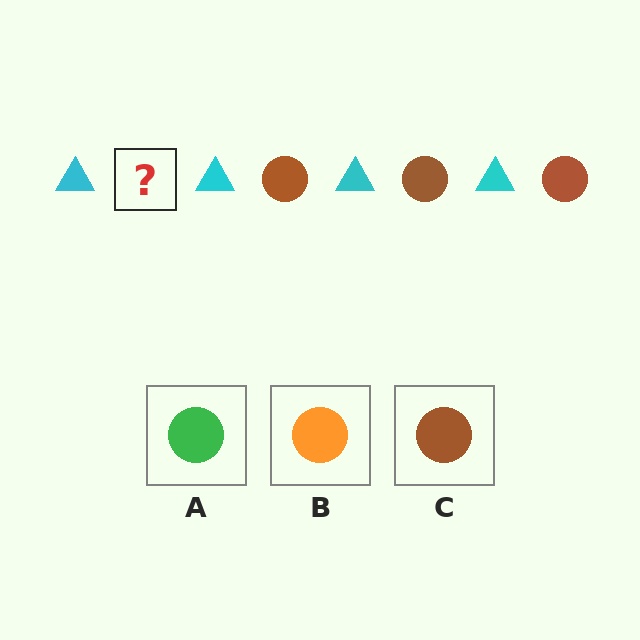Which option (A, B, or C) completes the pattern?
C.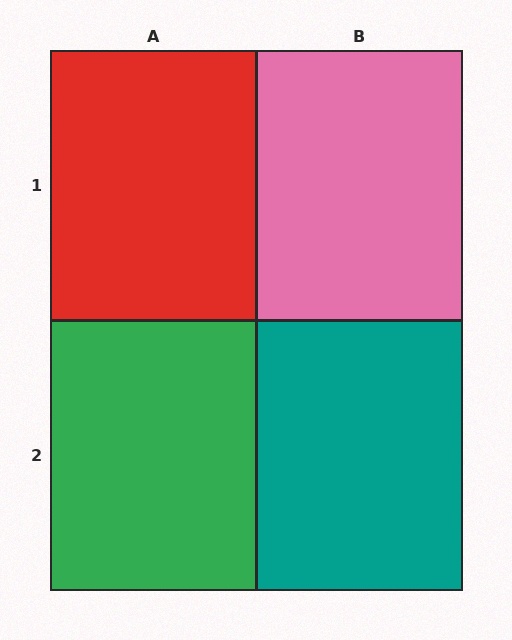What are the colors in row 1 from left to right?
Red, pink.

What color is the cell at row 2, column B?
Teal.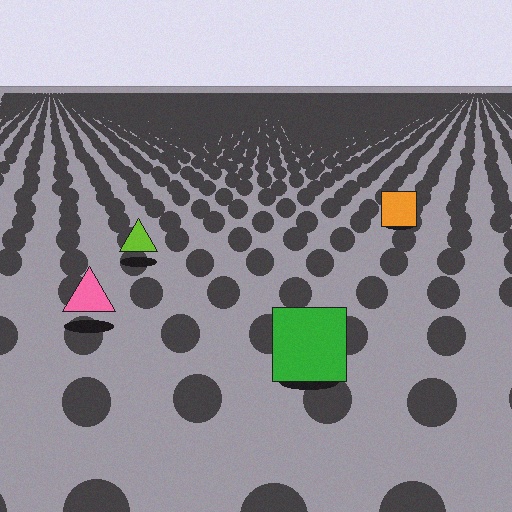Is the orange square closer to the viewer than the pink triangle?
No. The pink triangle is closer — you can tell from the texture gradient: the ground texture is coarser near it.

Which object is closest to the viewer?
The green square is closest. The texture marks near it are larger and more spread out.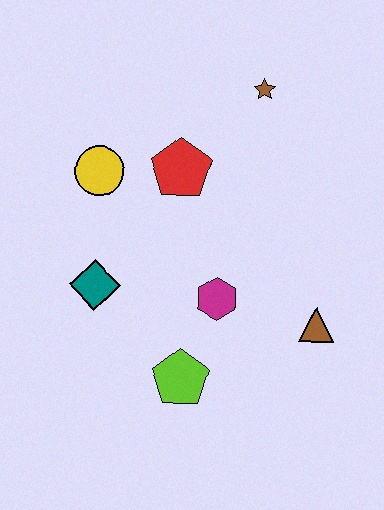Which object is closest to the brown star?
The red pentagon is closest to the brown star.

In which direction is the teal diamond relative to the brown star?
The teal diamond is below the brown star.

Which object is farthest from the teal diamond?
The brown star is farthest from the teal diamond.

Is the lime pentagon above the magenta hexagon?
No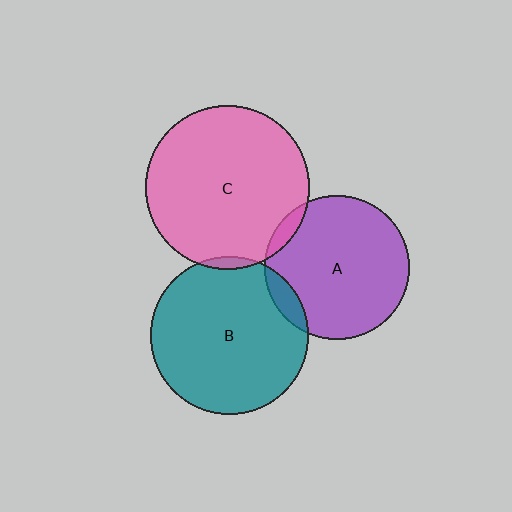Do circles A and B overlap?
Yes.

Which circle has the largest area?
Circle C (pink).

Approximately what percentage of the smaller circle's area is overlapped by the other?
Approximately 10%.